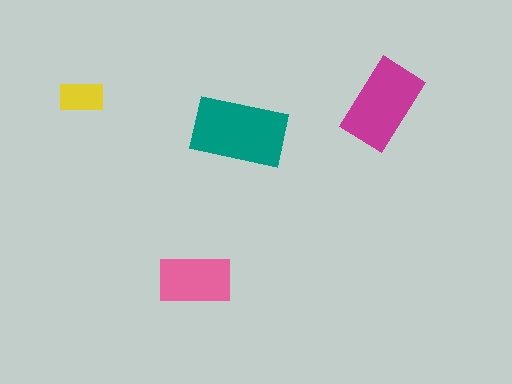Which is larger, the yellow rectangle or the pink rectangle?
The pink one.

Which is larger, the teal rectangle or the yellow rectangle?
The teal one.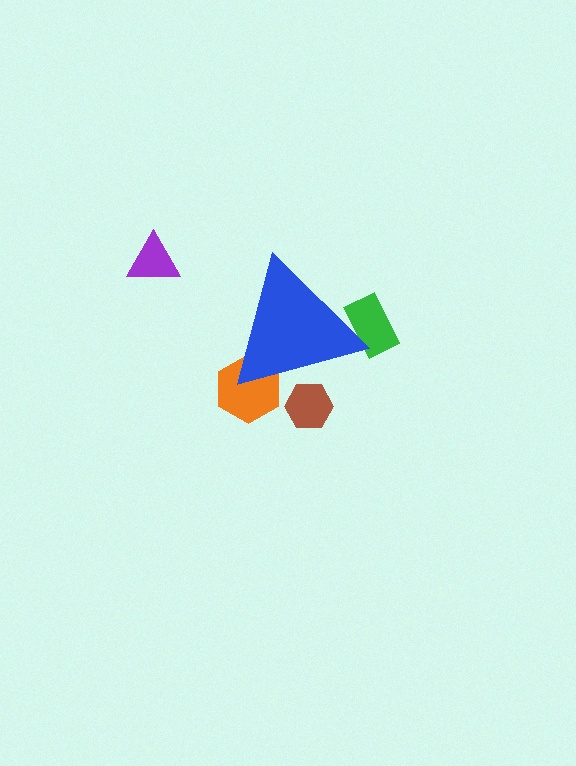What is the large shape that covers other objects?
A blue triangle.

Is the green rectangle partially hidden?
Yes, the green rectangle is partially hidden behind the blue triangle.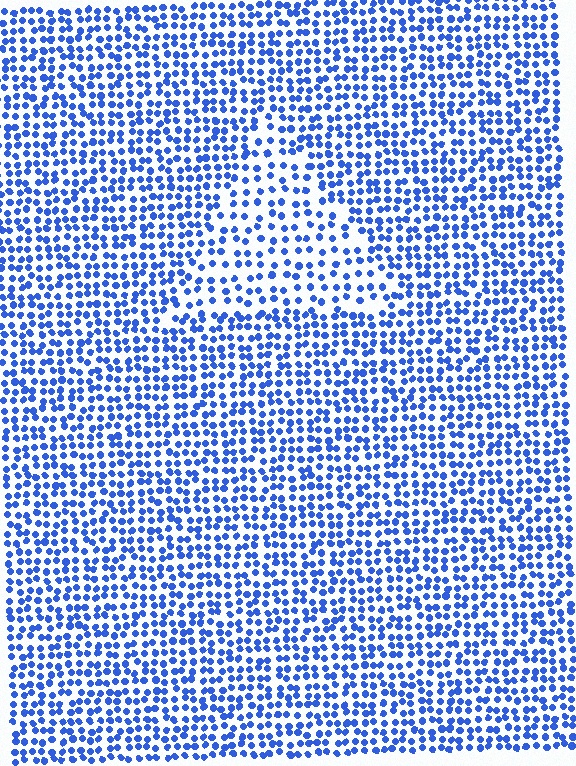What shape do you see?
I see a triangle.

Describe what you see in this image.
The image contains small blue elements arranged at two different densities. A triangle-shaped region is visible where the elements are less densely packed than the surrounding area.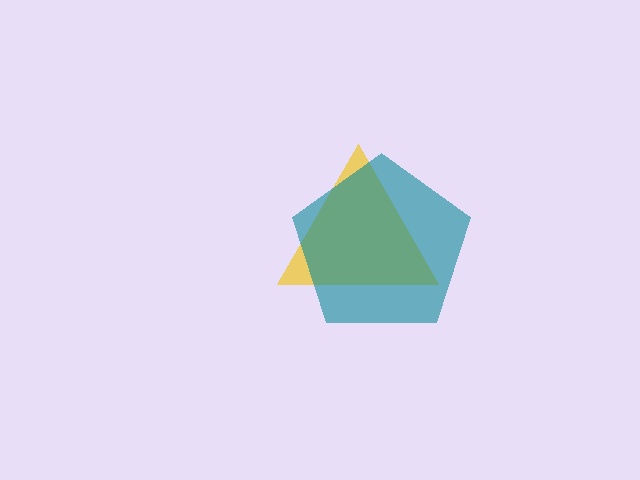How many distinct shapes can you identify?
There are 2 distinct shapes: a yellow triangle, a teal pentagon.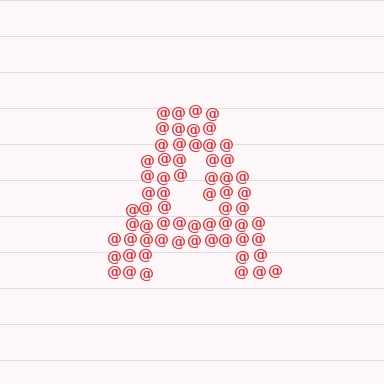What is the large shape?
The large shape is the letter A.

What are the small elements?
The small elements are at signs.